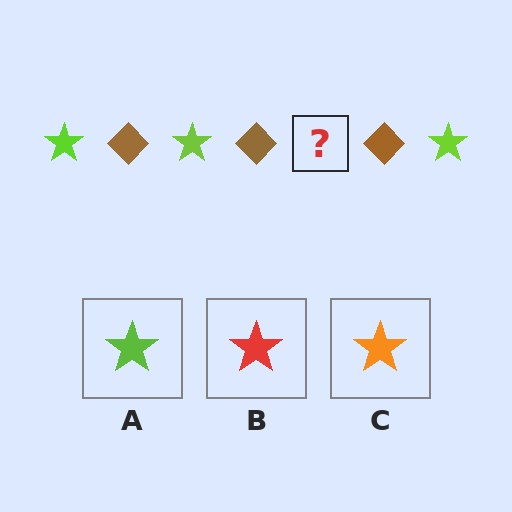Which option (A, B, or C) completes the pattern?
A.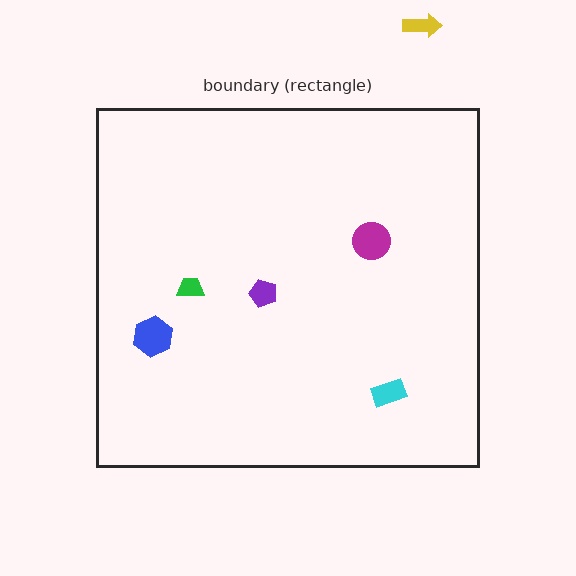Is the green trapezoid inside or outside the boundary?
Inside.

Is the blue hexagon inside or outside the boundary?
Inside.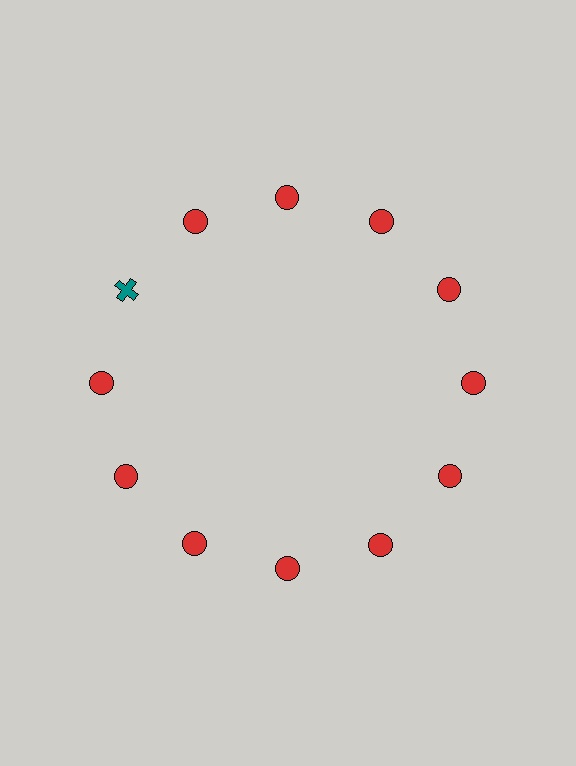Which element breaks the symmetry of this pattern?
The teal cross at roughly the 10 o'clock position breaks the symmetry. All other shapes are red circles.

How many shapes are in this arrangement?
There are 12 shapes arranged in a ring pattern.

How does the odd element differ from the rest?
It differs in both color (teal instead of red) and shape (cross instead of circle).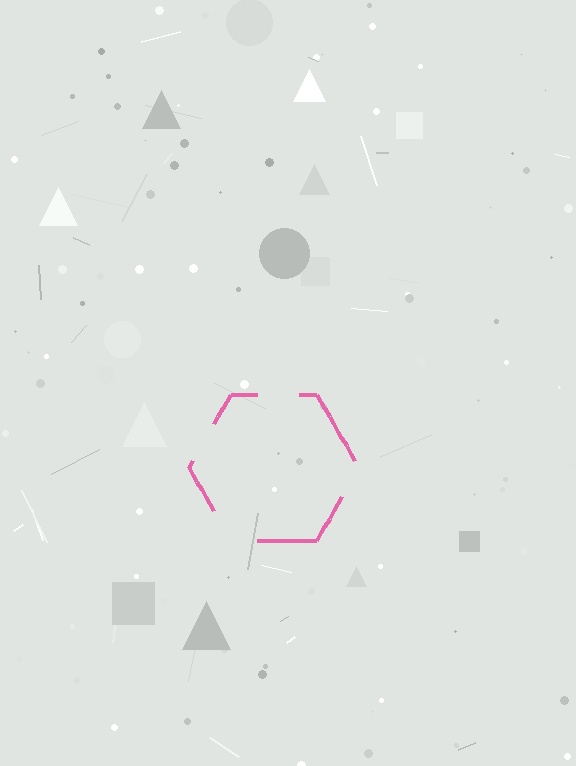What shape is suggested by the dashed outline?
The dashed outline suggests a hexagon.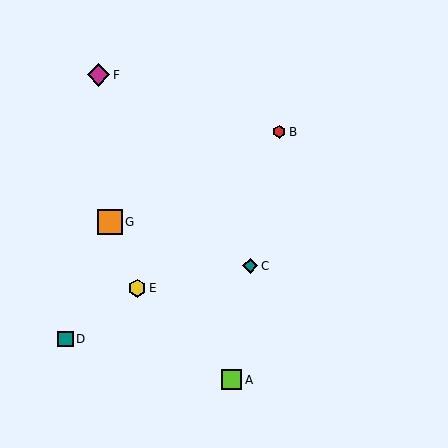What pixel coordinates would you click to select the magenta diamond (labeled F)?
Click at (98, 75) to select the magenta diamond F.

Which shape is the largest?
The orange square (labeled G) is the largest.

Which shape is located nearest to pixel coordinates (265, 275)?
The teal diamond (labeled C) at (250, 266) is nearest to that location.